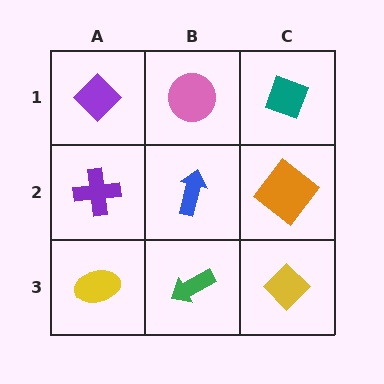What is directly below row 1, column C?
An orange diamond.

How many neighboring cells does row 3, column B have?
3.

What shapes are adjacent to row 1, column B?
A blue arrow (row 2, column B), a purple diamond (row 1, column A), a teal diamond (row 1, column C).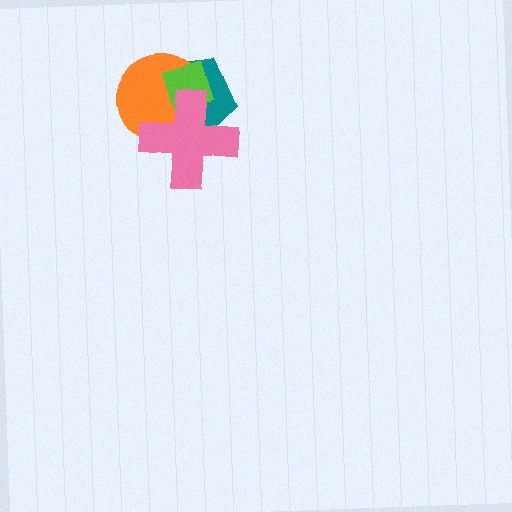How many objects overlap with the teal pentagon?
3 objects overlap with the teal pentagon.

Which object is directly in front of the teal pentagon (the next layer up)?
The orange circle is directly in front of the teal pentagon.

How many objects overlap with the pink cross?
3 objects overlap with the pink cross.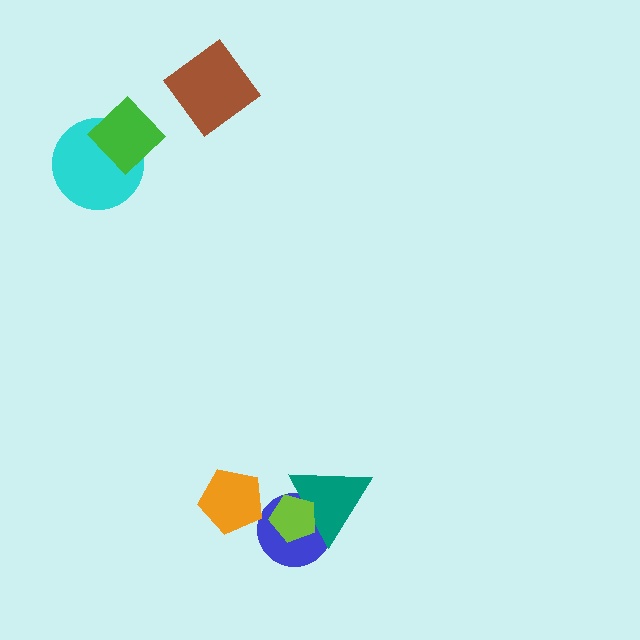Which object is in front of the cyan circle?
The green diamond is in front of the cyan circle.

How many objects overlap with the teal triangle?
2 objects overlap with the teal triangle.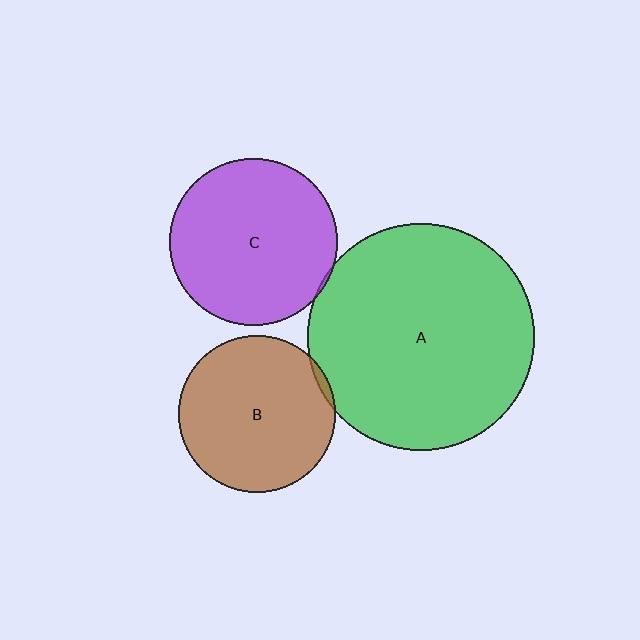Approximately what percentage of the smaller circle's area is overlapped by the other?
Approximately 5%.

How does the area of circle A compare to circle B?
Approximately 2.1 times.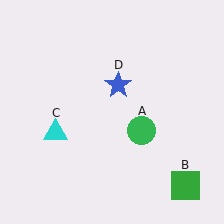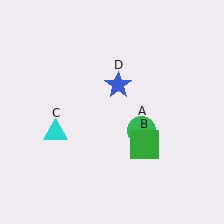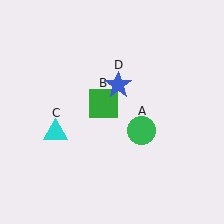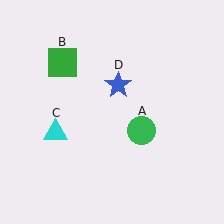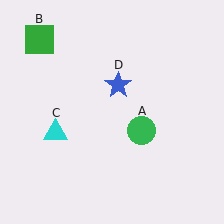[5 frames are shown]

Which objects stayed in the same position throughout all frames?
Green circle (object A) and cyan triangle (object C) and blue star (object D) remained stationary.